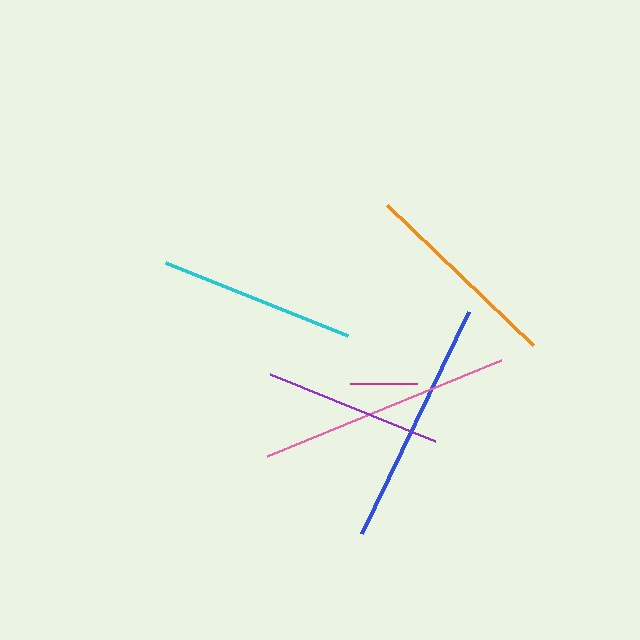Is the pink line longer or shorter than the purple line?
The pink line is longer than the purple line.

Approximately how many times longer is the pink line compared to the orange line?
The pink line is approximately 1.2 times the length of the orange line.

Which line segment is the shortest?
The magenta line is the shortest at approximately 68 pixels.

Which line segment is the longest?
The pink line is the longest at approximately 253 pixels.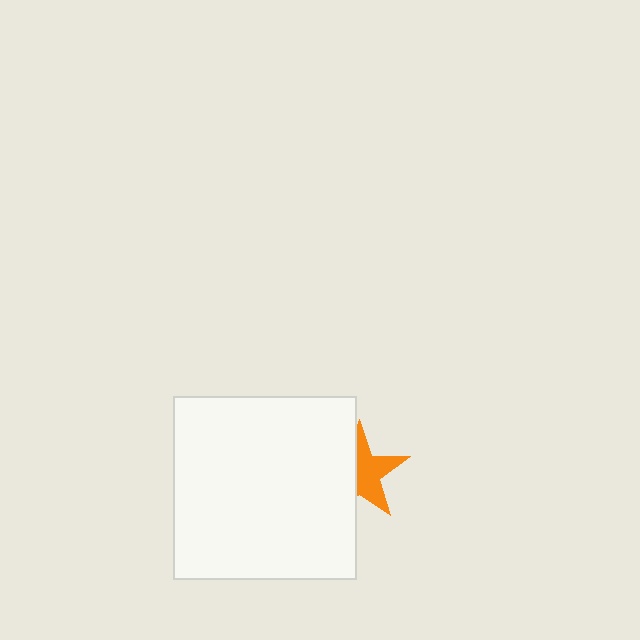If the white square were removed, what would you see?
You would see the complete orange star.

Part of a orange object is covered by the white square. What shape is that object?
It is a star.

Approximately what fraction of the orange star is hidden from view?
Roughly 46% of the orange star is hidden behind the white square.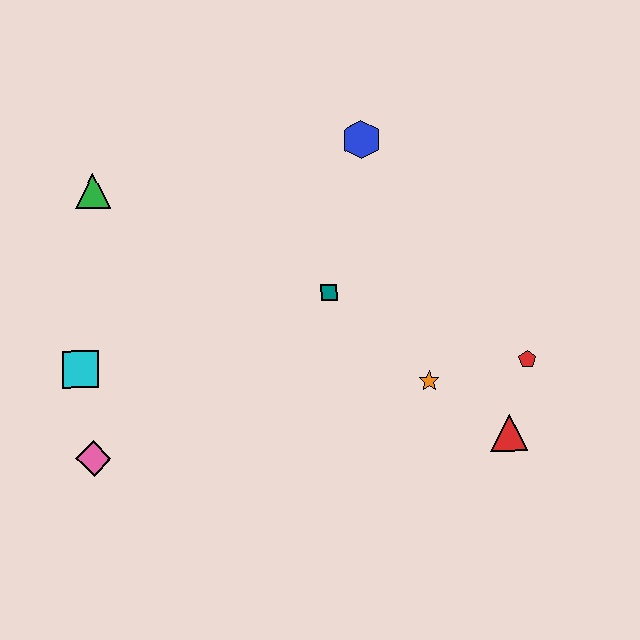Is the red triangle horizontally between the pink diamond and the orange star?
No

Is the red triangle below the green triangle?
Yes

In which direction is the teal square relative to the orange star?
The teal square is to the left of the orange star.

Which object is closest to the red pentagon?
The red triangle is closest to the red pentagon.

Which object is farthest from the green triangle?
The red triangle is farthest from the green triangle.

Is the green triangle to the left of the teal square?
Yes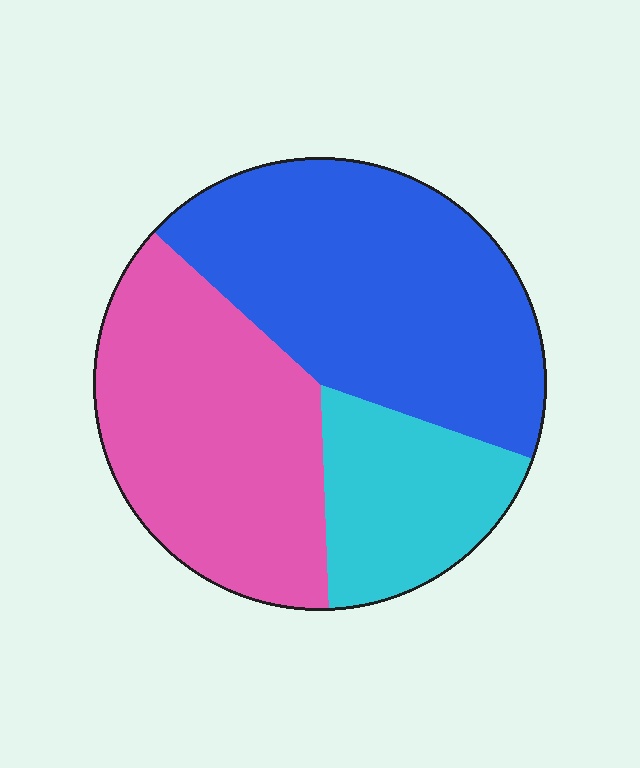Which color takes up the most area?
Blue, at roughly 45%.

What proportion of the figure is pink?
Pink covers around 35% of the figure.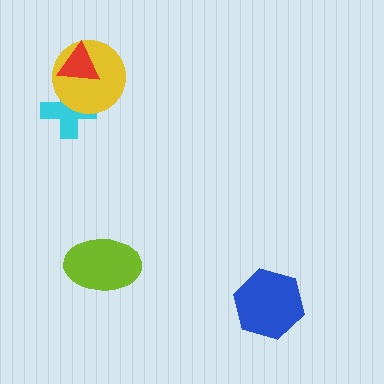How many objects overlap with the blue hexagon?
0 objects overlap with the blue hexagon.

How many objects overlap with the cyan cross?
2 objects overlap with the cyan cross.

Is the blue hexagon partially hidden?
No, no other shape covers it.